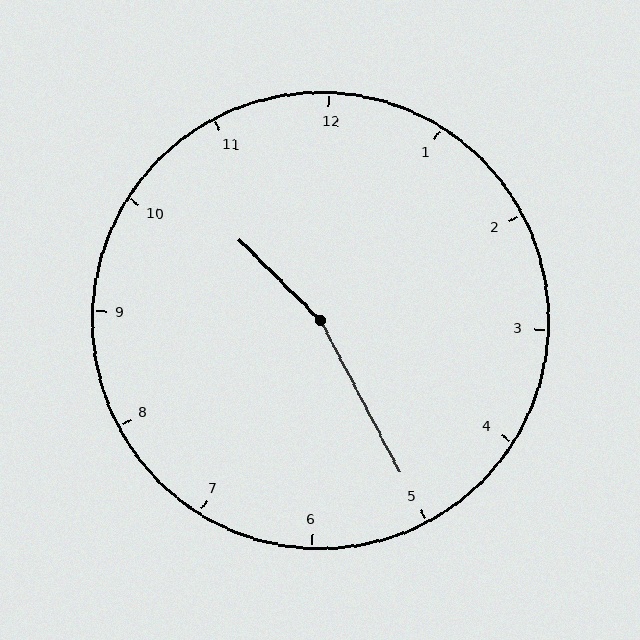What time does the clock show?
10:25.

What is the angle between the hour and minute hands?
Approximately 162 degrees.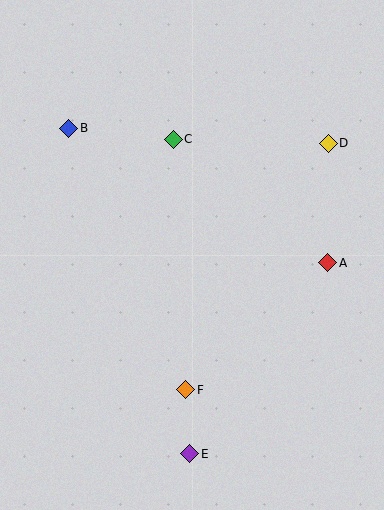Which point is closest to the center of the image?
Point C at (173, 139) is closest to the center.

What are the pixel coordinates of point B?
Point B is at (69, 128).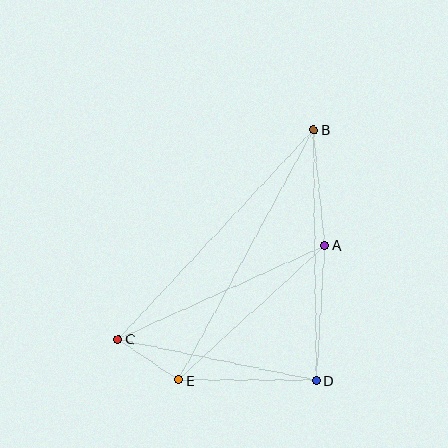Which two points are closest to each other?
Points C and E are closest to each other.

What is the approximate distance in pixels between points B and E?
The distance between B and E is approximately 284 pixels.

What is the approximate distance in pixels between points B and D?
The distance between B and D is approximately 251 pixels.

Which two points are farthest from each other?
Points B and C are farthest from each other.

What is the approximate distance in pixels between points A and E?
The distance between A and E is approximately 199 pixels.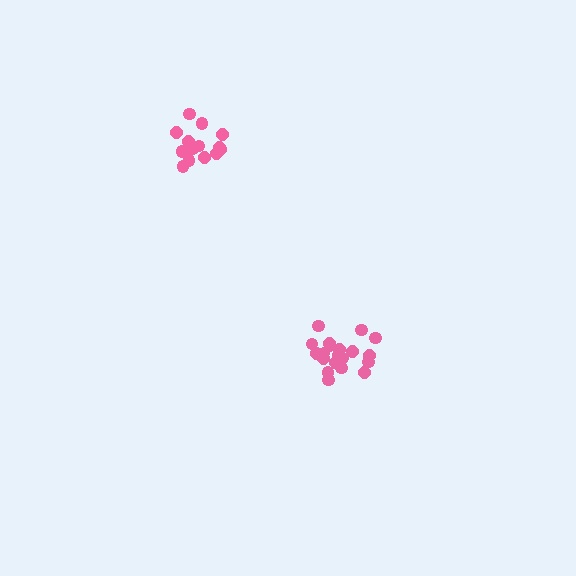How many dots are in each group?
Group 1: 20 dots, Group 2: 17 dots (37 total).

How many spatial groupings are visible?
There are 2 spatial groupings.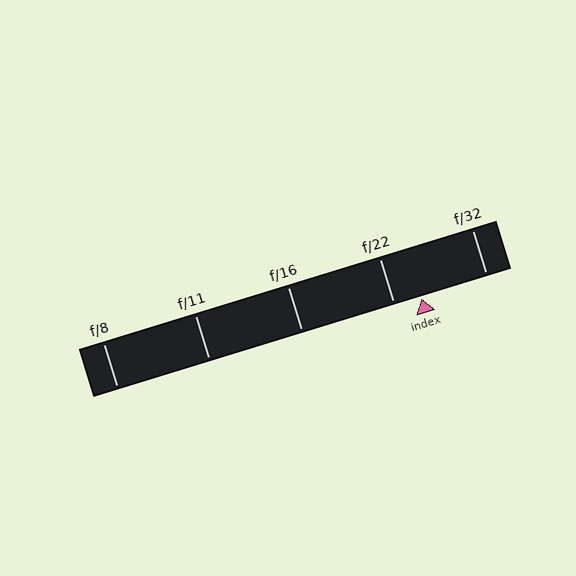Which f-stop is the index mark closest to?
The index mark is closest to f/22.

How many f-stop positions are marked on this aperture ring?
There are 5 f-stop positions marked.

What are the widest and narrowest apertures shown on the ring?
The widest aperture shown is f/8 and the narrowest is f/32.